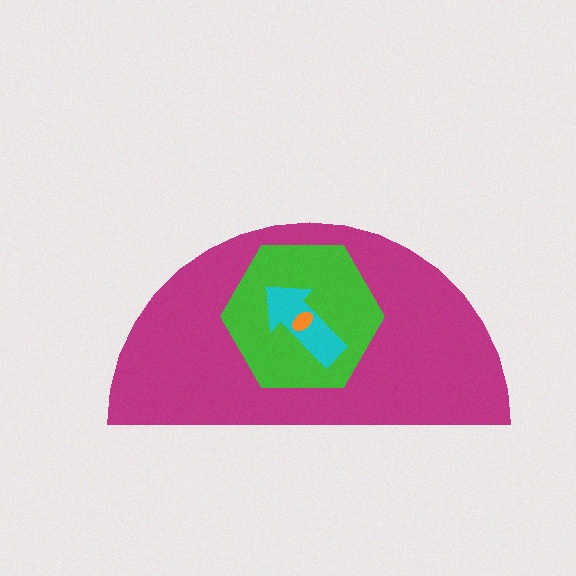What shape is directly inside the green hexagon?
The cyan arrow.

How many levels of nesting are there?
4.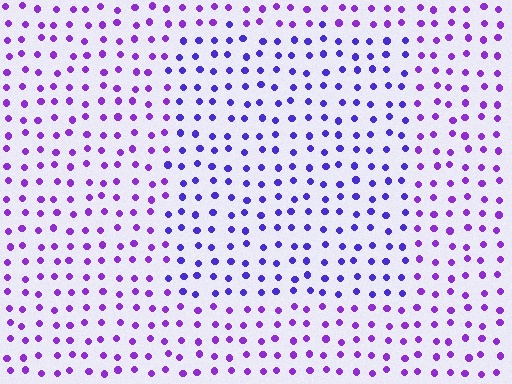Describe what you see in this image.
The image is filled with small purple elements in a uniform arrangement. A rectangle-shaped region is visible where the elements are tinted to a slightly different hue, forming a subtle color boundary.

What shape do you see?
I see a rectangle.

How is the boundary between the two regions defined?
The boundary is defined purely by a slight shift in hue (about 26 degrees). Spacing, size, and orientation are identical on both sides.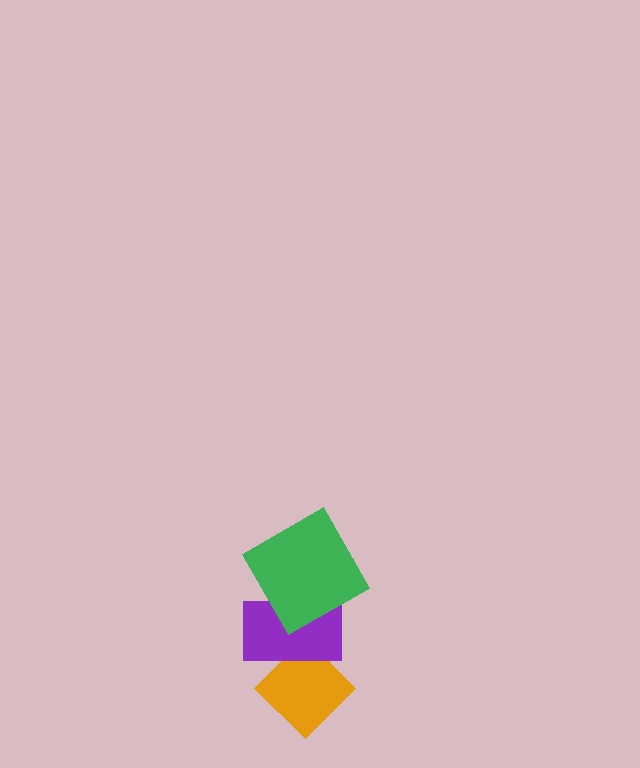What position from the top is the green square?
The green square is 1st from the top.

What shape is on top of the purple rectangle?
The green square is on top of the purple rectangle.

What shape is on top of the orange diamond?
The purple rectangle is on top of the orange diamond.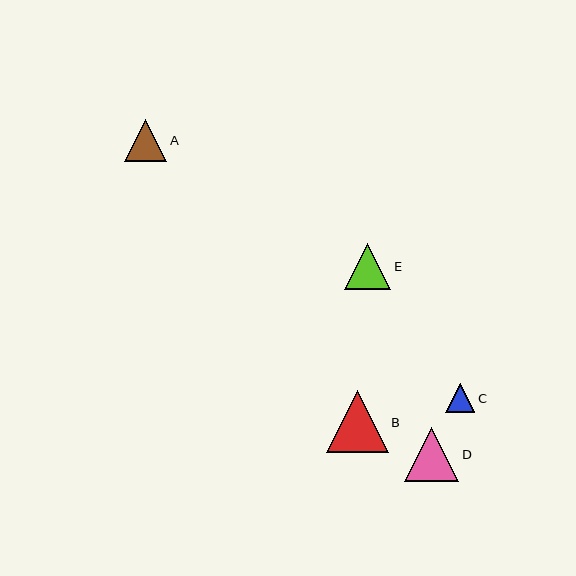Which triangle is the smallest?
Triangle C is the smallest with a size of approximately 29 pixels.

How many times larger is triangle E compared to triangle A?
Triangle E is approximately 1.1 times the size of triangle A.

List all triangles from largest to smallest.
From largest to smallest: B, D, E, A, C.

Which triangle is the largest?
Triangle B is the largest with a size of approximately 62 pixels.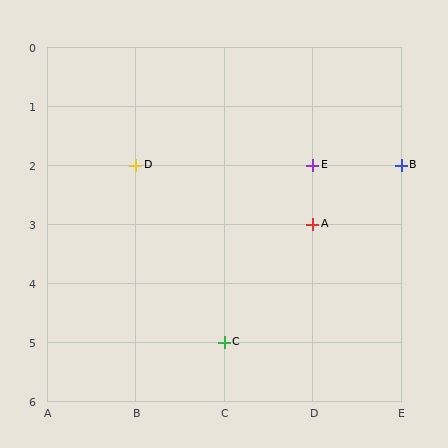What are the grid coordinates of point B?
Point B is at grid coordinates (E, 2).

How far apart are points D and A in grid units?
Points D and A are 2 columns and 1 row apart (about 2.2 grid units diagonally).